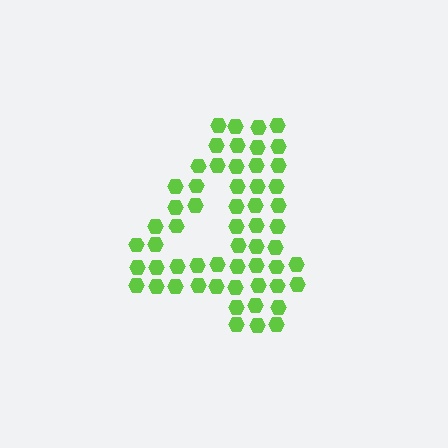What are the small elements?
The small elements are hexagons.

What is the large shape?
The large shape is the digit 4.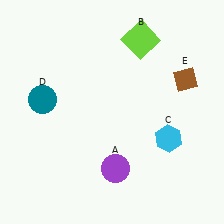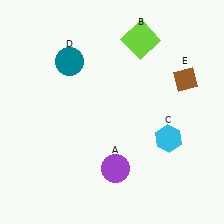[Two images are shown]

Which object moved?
The teal circle (D) moved up.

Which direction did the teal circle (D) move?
The teal circle (D) moved up.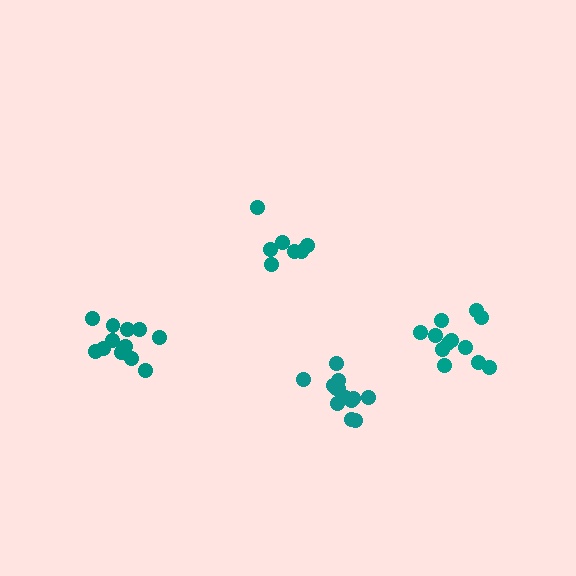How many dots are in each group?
Group 1: 13 dots, Group 2: 7 dots, Group 3: 12 dots, Group 4: 12 dots (44 total).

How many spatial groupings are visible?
There are 4 spatial groupings.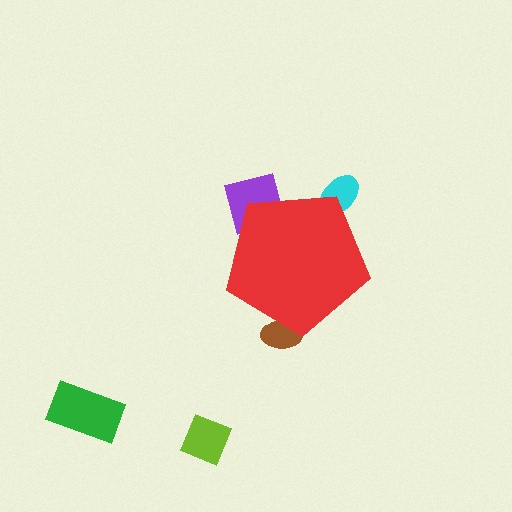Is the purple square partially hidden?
Yes, the purple square is partially hidden behind the red pentagon.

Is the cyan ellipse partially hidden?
Yes, the cyan ellipse is partially hidden behind the red pentagon.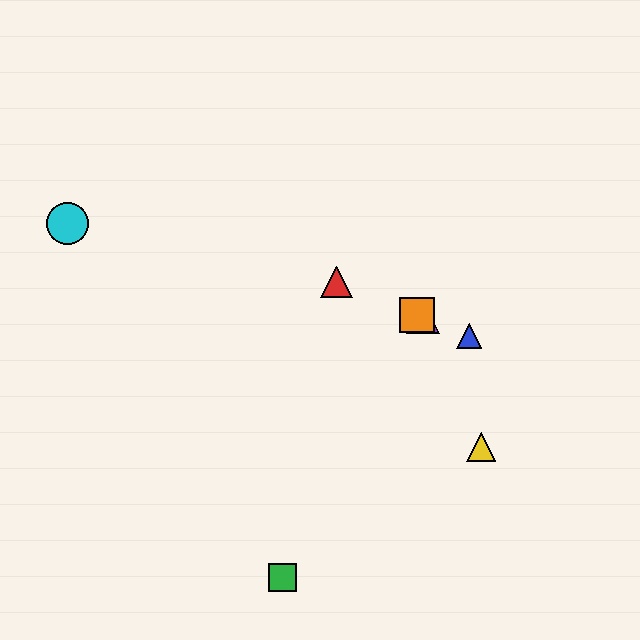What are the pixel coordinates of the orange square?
The orange square is at (417, 315).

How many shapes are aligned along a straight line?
4 shapes (the red triangle, the blue triangle, the purple triangle, the orange square) are aligned along a straight line.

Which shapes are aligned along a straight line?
The red triangle, the blue triangle, the purple triangle, the orange square are aligned along a straight line.